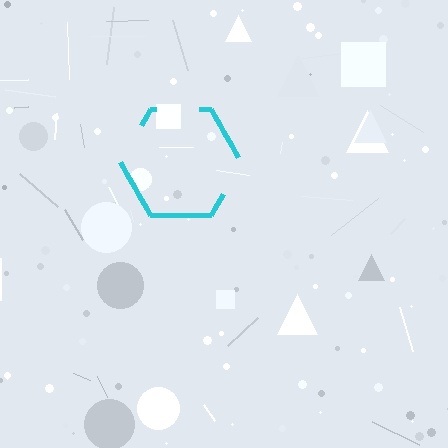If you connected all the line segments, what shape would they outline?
They would outline a hexagon.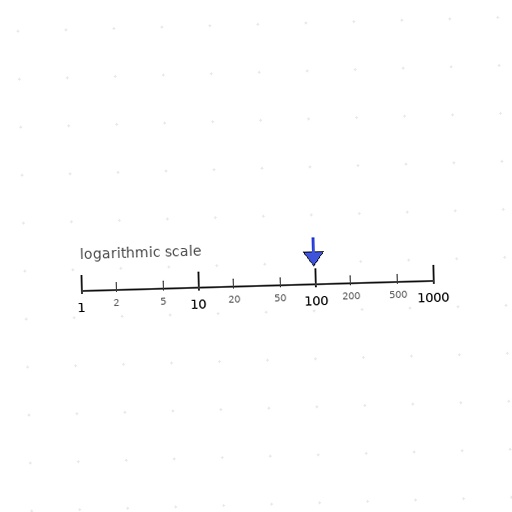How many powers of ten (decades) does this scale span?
The scale spans 3 decades, from 1 to 1000.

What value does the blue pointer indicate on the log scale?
The pointer indicates approximately 97.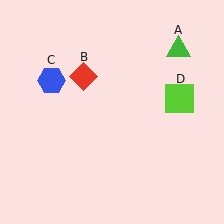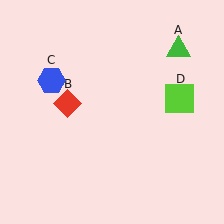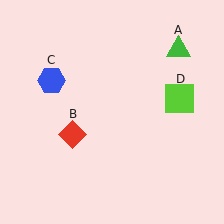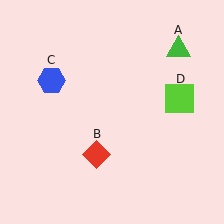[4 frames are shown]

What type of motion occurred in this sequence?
The red diamond (object B) rotated counterclockwise around the center of the scene.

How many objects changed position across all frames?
1 object changed position: red diamond (object B).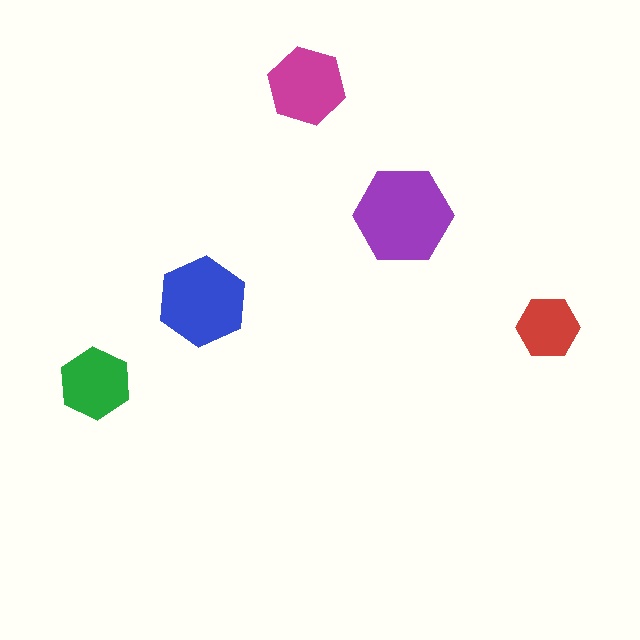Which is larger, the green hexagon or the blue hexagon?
The blue one.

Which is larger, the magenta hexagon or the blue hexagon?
The blue one.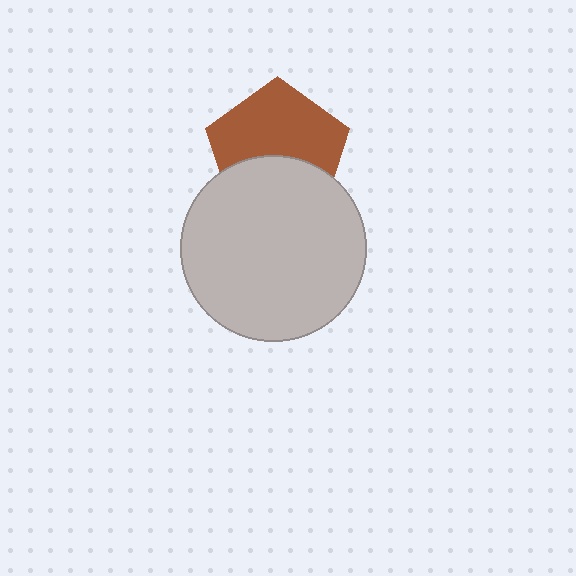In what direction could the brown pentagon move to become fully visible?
The brown pentagon could move up. That would shift it out from behind the light gray circle entirely.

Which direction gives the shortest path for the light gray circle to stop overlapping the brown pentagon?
Moving down gives the shortest separation.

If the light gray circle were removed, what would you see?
You would see the complete brown pentagon.